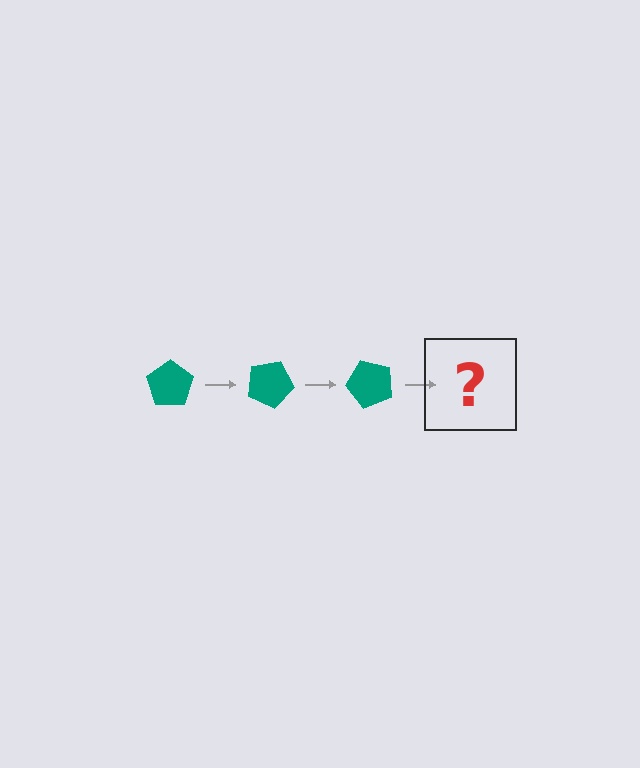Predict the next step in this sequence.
The next step is a teal pentagon rotated 75 degrees.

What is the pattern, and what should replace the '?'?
The pattern is that the pentagon rotates 25 degrees each step. The '?' should be a teal pentagon rotated 75 degrees.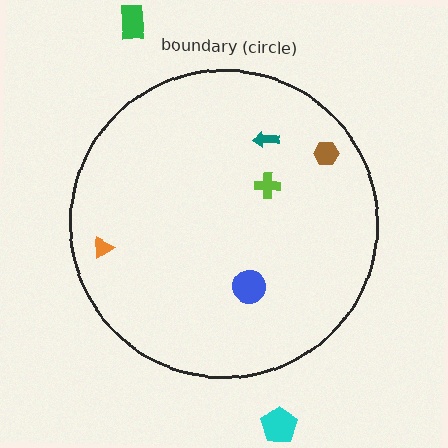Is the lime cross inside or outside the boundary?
Inside.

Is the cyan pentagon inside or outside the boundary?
Outside.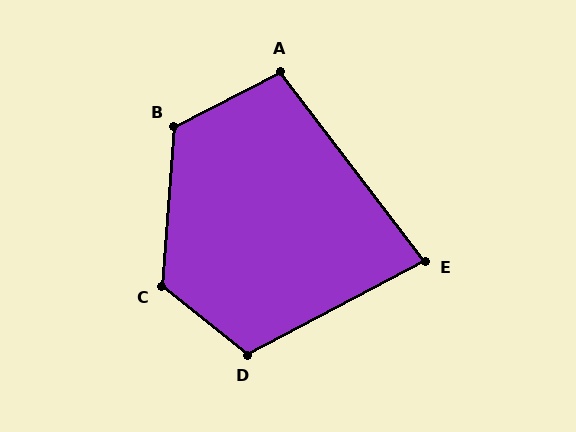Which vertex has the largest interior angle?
C, at approximately 124 degrees.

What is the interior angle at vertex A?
Approximately 100 degrees (obtuse).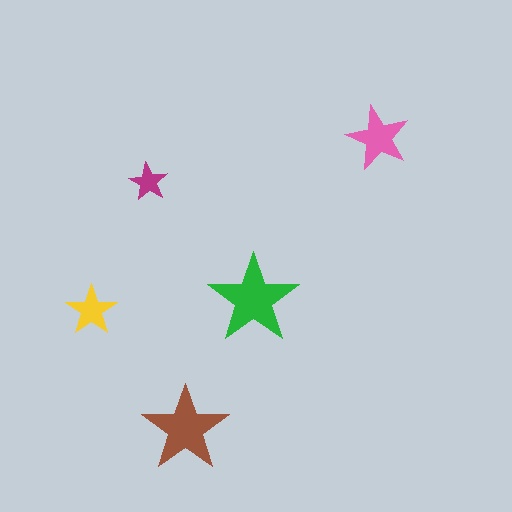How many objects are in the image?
There are 5 objects in the image.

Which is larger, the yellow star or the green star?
The green one.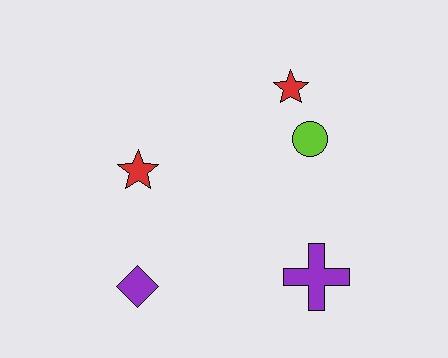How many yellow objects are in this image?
There are no yellow objects.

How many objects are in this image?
There are 5 objects.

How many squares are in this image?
There are no squares.